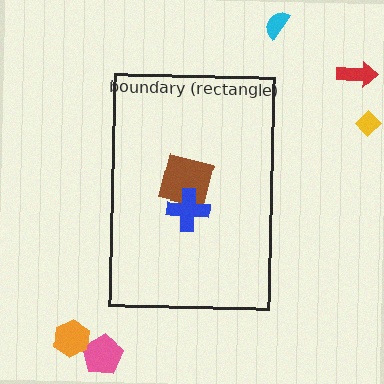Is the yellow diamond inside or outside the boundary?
Outside.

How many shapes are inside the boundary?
2 inside, 5 outside.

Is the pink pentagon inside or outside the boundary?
Outside.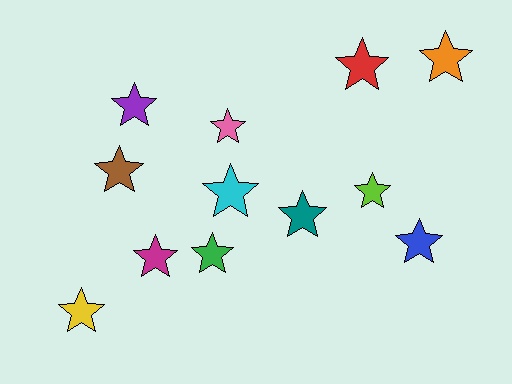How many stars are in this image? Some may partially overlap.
There are 12 stars.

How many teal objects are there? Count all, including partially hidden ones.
There is 1 teal object.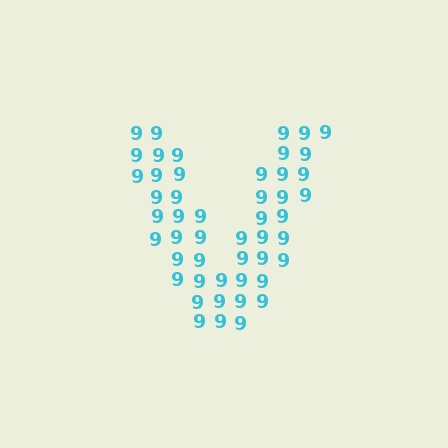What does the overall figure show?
The overall figure shows the letter V.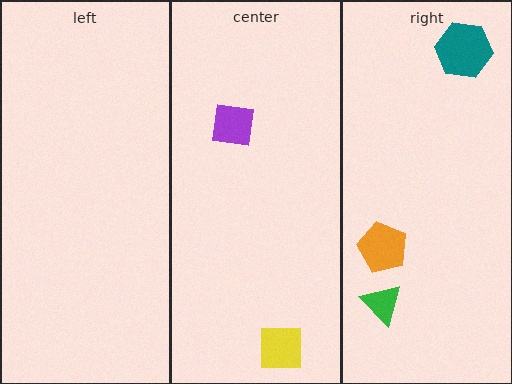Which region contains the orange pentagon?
The right region.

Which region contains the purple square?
The center region.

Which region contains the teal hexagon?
The right region.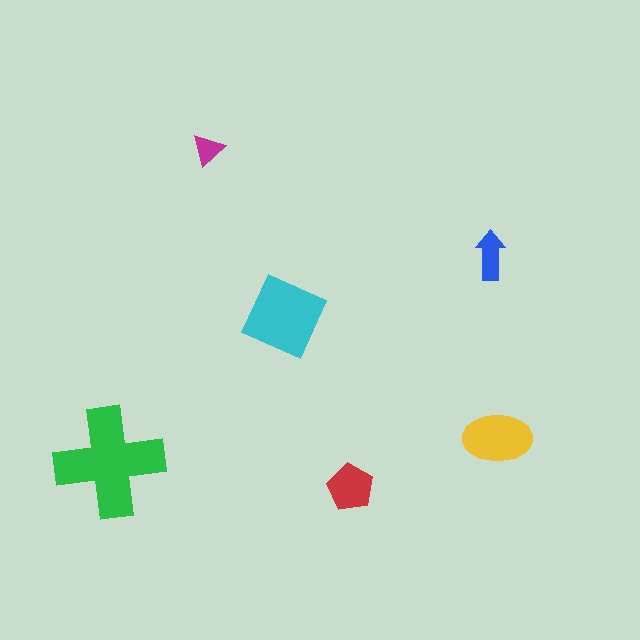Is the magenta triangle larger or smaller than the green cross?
Smaller.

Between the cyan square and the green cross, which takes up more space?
The green cross.